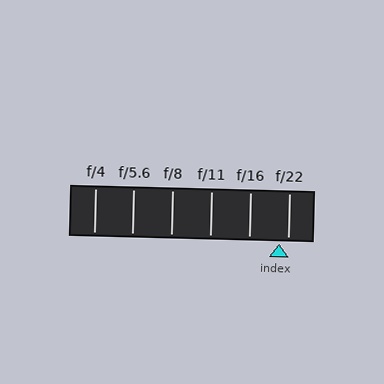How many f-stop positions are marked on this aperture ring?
There are 6 f-stop positions marked.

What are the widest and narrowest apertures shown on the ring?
The widest aperture shown is f/4 and the narrowest is f/22.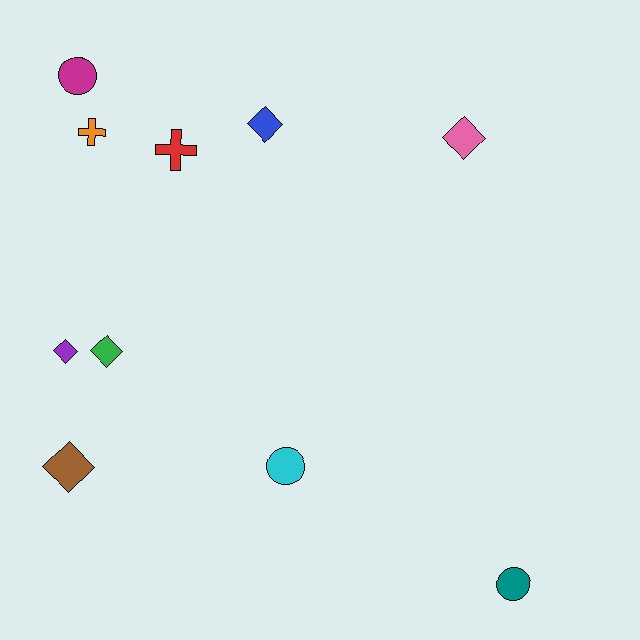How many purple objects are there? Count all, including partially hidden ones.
There is 1 purple object.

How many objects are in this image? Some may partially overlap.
There are 10 objects.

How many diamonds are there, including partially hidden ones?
There are 5 diamonds.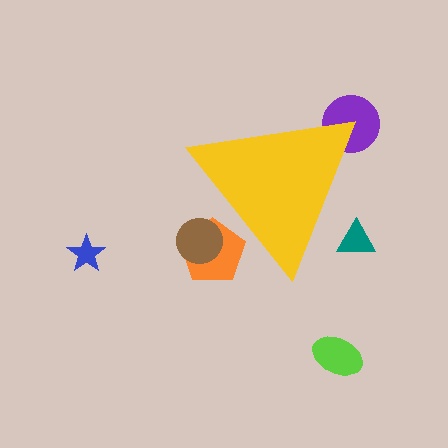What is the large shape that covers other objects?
A yellow triangle.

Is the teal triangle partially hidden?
Yes, the teal triangle is partially hidden behind the yellow triangle.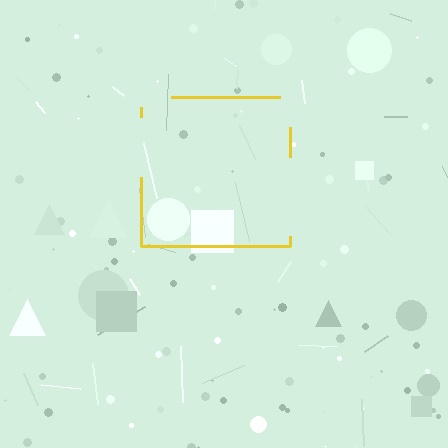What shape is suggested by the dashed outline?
The dashed outline suggests a square.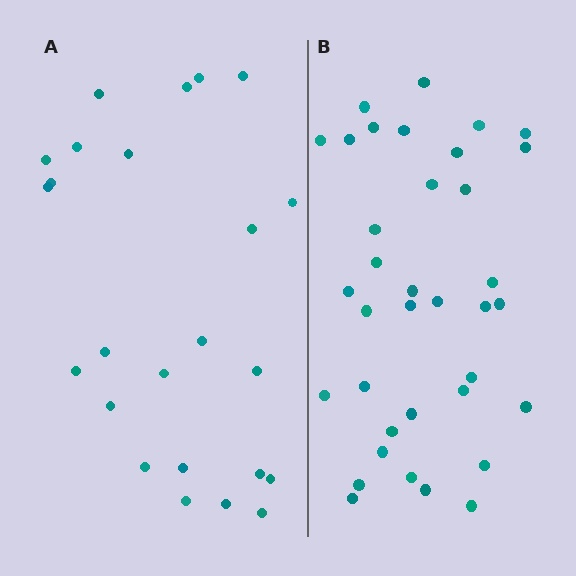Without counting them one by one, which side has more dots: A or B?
Region B (the right region) has more dots.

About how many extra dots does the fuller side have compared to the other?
Region B has roughly 12 or so more dots than region A.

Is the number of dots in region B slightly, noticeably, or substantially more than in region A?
Region B has substantially more. The ratio is roughly 1.5 to 1.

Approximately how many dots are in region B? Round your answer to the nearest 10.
About 40 dots. (The exact count is 36, which rounds to 40.)